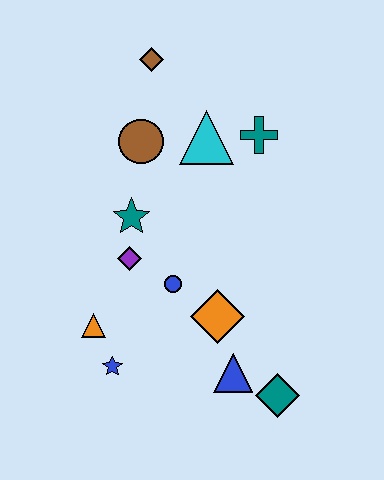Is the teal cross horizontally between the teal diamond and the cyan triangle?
Yes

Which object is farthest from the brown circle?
The teal diamond is farthest from the brown circle.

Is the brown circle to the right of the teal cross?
No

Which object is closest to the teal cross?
The cyan triangle is closest to the teal cross.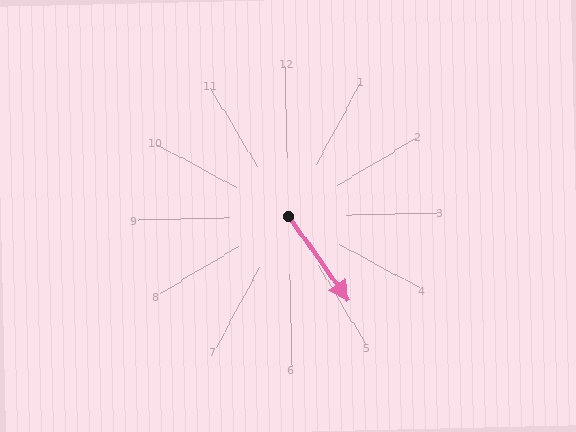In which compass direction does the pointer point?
Southeast.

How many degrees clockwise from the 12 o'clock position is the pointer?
Approximately 146 degrees.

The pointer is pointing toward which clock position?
Roughly 5 o'clock.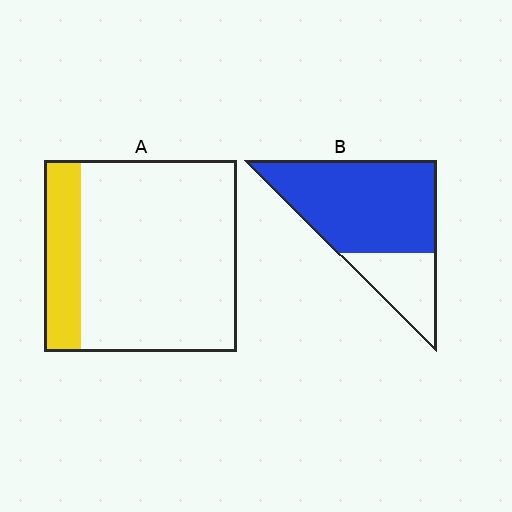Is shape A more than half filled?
No.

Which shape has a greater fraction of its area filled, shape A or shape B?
Shape B.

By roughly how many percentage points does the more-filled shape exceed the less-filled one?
By roughly 55 percentage points (B over A).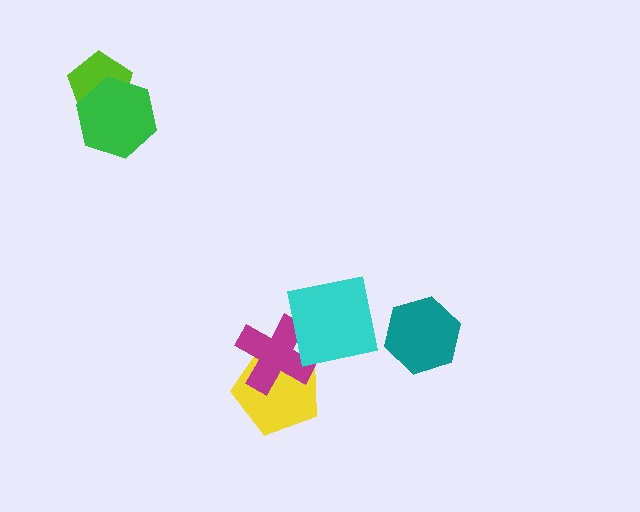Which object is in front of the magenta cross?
The cyan square is in front of the magenta cross.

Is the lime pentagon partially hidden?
Yes, it is partially covered by another shape.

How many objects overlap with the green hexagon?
1 object overlaps with the green hexagon.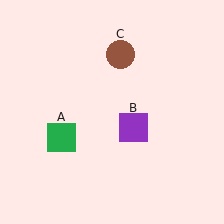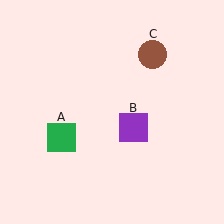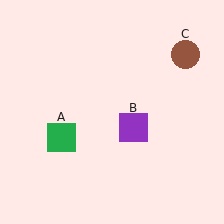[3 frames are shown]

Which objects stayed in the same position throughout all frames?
Green square (object A) and purple square (object B) remained stationary.